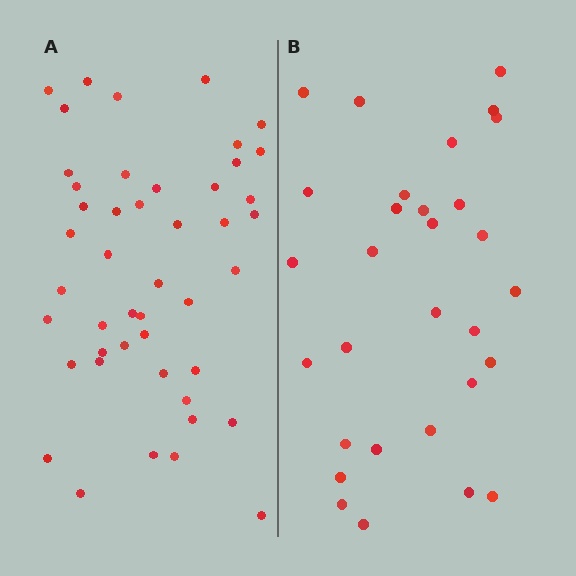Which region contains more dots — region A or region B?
Region A (the left region) has more dots.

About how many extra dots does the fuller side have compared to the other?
Region A has approximately 15 more dots than region B.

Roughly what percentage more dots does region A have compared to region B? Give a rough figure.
About 55% more.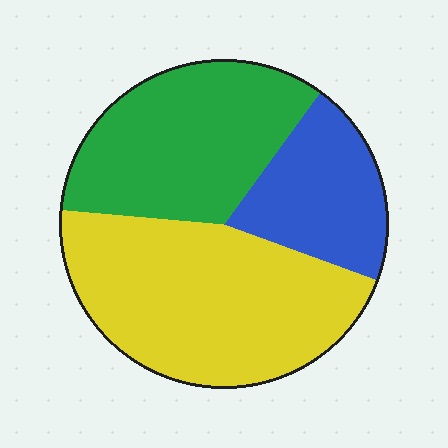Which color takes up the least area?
Blue, at roughly 20%.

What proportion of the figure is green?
Green takes up about one third (1/3) of the figure.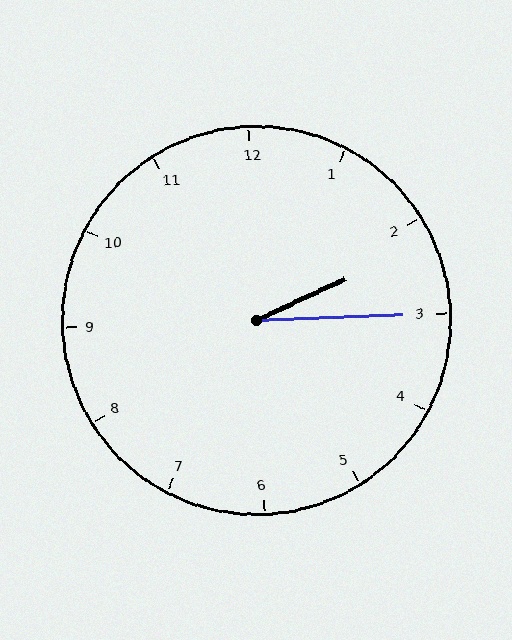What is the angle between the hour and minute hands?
Approximately 22 degrees.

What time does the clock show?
2:15.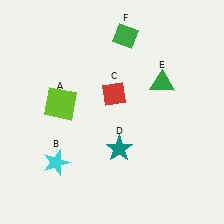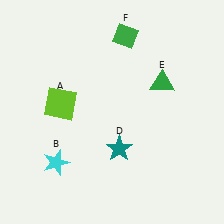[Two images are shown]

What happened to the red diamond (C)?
The red diamond (C) was removed in Image 2. It was in the top-right area of Image 1.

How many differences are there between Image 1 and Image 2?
There is 1 difference between the two images.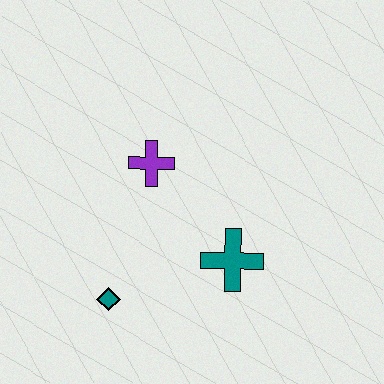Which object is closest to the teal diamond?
The teal cross is closest to the teal diamond.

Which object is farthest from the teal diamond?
The purple cross is farthest from the teal diamond.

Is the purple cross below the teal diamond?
No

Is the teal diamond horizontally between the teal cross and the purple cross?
No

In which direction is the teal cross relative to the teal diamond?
The teal cross is to the right of the teal diamond.